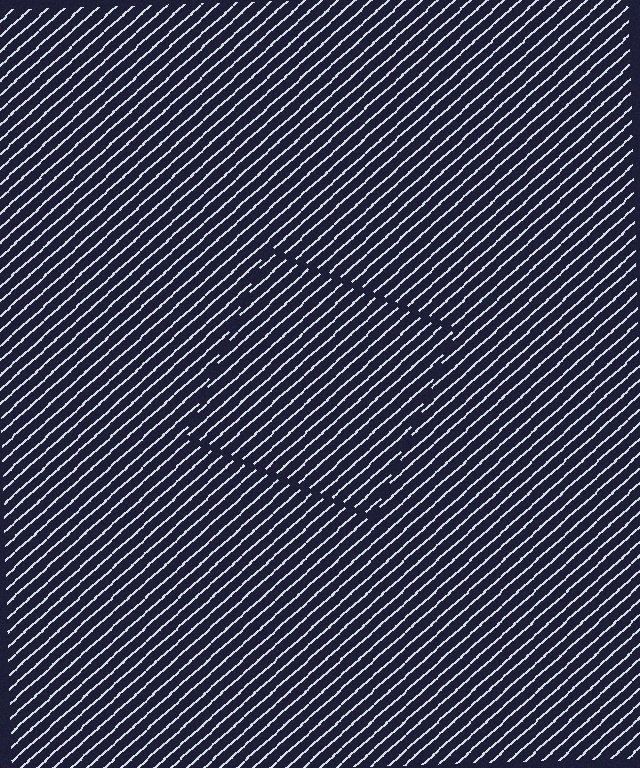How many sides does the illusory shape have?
4 sides — the line-ends trace a square.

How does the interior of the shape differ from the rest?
The interior of the shape contains the same grating, shifted by half a period — the contour is defined by the phase discontinuity where line-ends from the inner and outer gratings abut.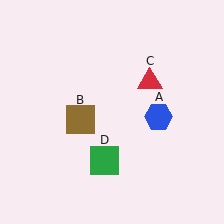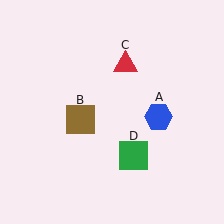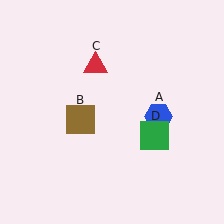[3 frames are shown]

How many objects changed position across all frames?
2 objects changed position: red triangle (object C), green square (object D).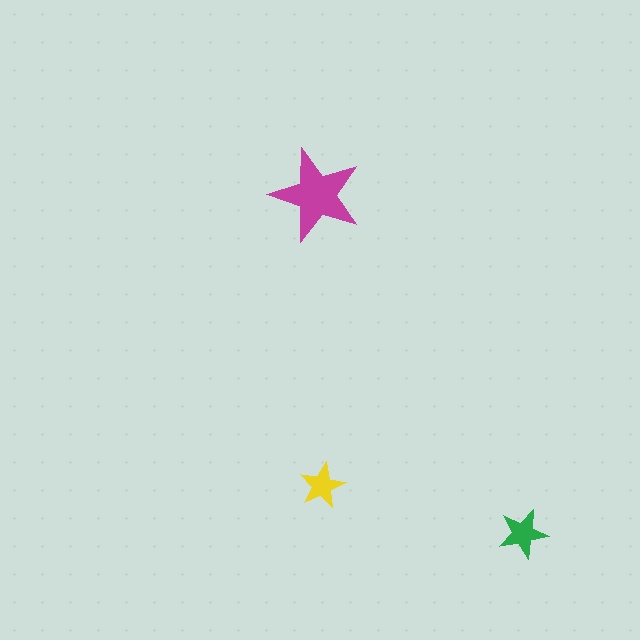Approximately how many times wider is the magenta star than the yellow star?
About 2 times wider.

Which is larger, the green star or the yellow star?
The green one.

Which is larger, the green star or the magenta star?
The magenta one.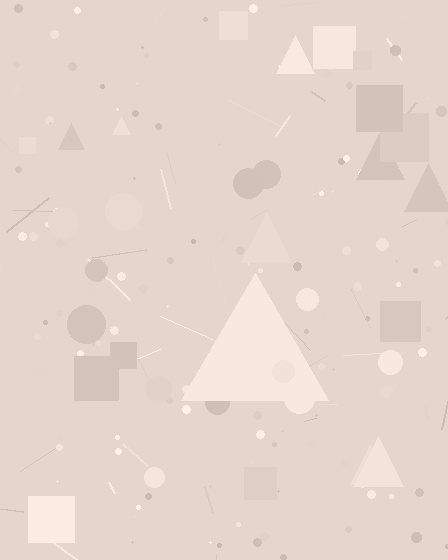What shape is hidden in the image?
A triangle is hidden in the image.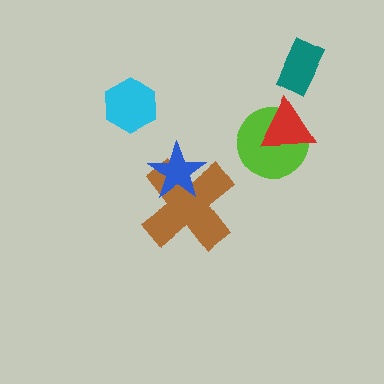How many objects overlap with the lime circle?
1 object overlaps with the lime circle.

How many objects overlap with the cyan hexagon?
0 objects overlap with the cyan hexagon.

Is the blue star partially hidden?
No, no other shape covers it.